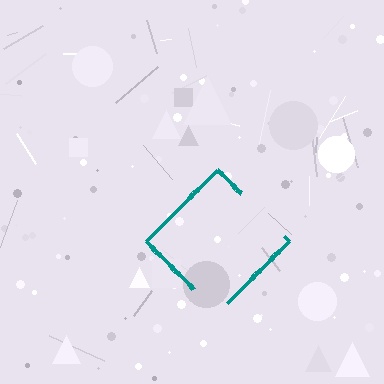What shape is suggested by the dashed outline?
The dashed outline suggests a diamond.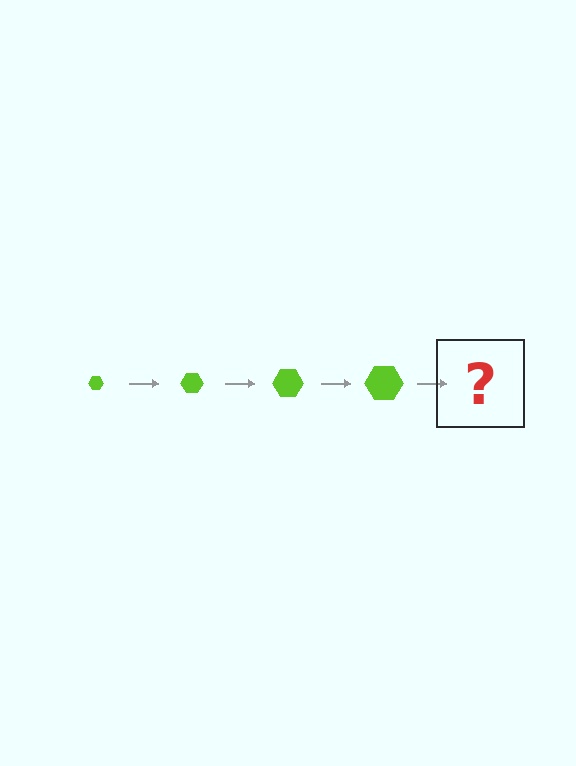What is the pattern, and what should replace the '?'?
The pattern is that the hexagon gets progressively larger each step. The '?' should be a lime hexagon, larger than the previous one.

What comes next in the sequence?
The next element should be a lime hexagon, larger than the previous one.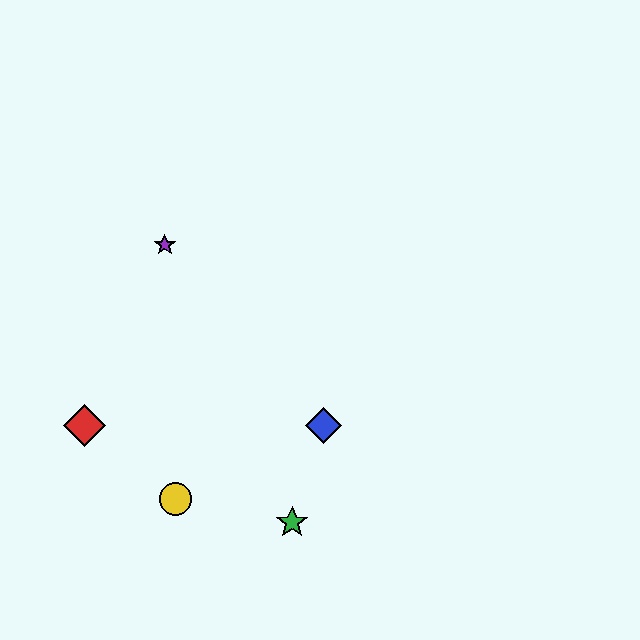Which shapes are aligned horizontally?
The red diamond, the blue diamond are aligned horizontally.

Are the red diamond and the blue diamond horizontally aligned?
Yes, both are at y≈425.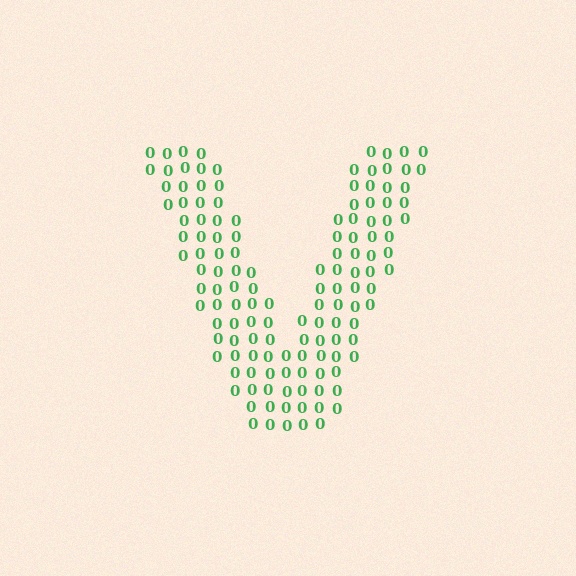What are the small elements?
The small elements are digit 0's.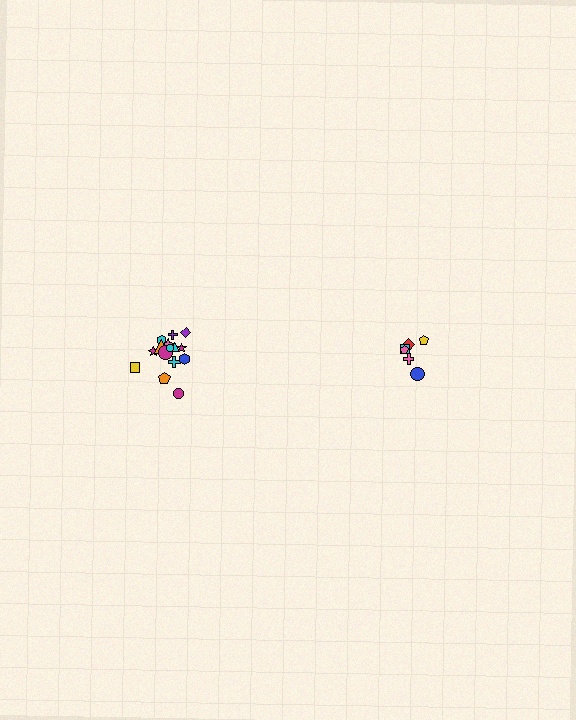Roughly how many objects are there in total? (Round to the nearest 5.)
Roughly 20 objects in total.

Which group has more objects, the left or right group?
The left group.